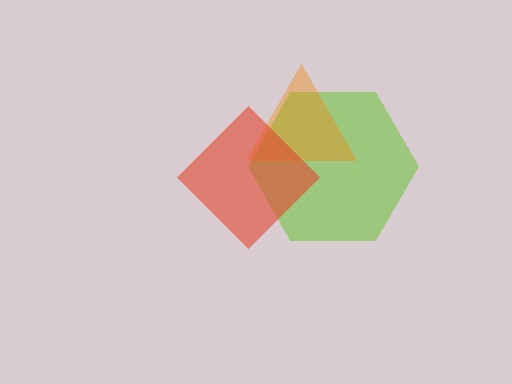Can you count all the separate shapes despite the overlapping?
Yes, there are 3 separate shapes.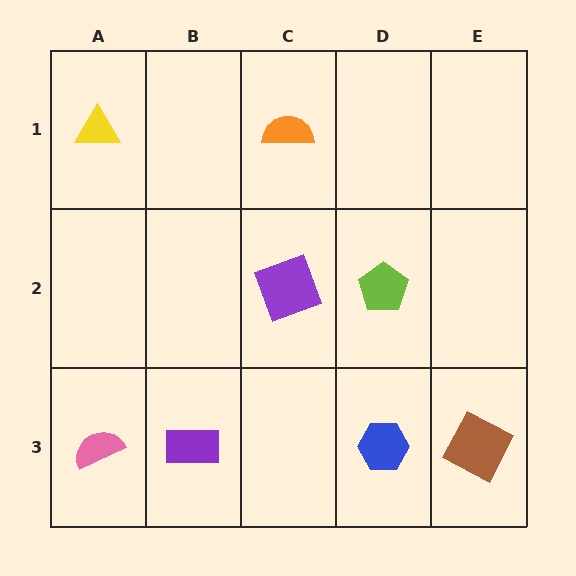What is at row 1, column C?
An orange semicircle.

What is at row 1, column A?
A yellow triangle.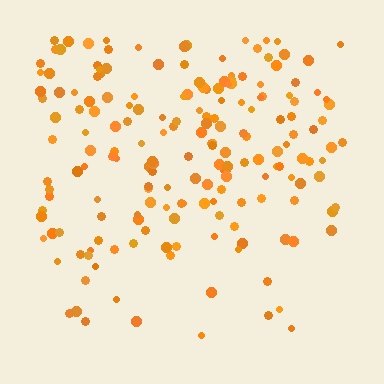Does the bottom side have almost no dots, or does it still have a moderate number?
Still a moderate number, just noticeably fewer than the top.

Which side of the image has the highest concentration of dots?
The top.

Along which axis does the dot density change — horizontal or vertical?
Vertical.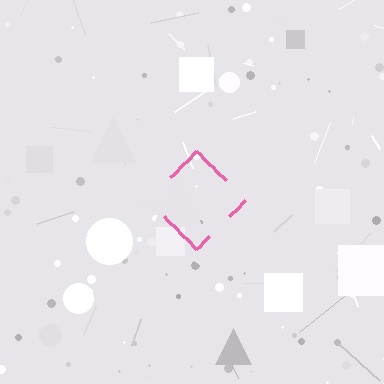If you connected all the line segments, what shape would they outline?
They would outline a diamond.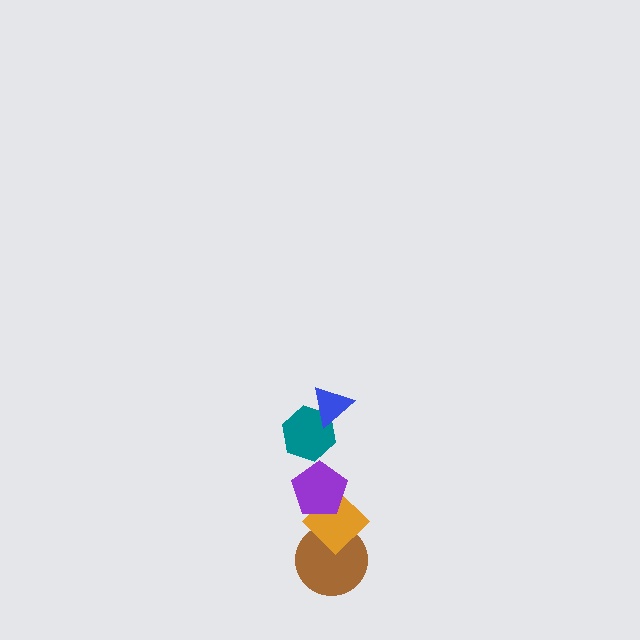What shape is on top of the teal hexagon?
The blue triangle is on top of the teal hexagon.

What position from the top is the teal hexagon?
The teal hexagon is 2nd from the top.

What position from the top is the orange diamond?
The orange diamond is 4th from the top.